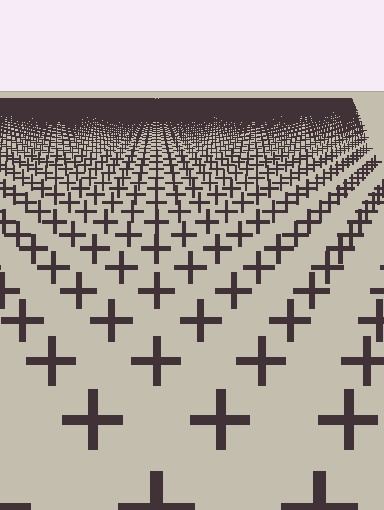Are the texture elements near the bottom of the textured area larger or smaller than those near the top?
Larger. Near the bottom, elements are closer to the viewer and appear at a bigger on-screen size.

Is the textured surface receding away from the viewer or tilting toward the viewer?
The surface is receding away from the viewer. Texture elements get smaller and denser toward the top.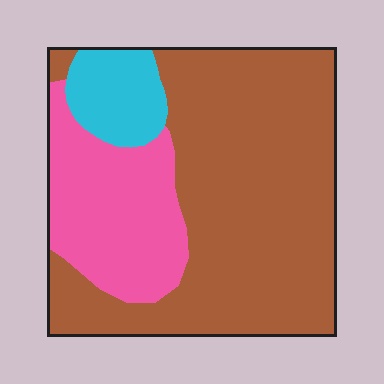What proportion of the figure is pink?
Pink takes up about one quarter (1/4) of the figure.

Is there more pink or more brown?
Brown.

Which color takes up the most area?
Brown, at roughly 65%.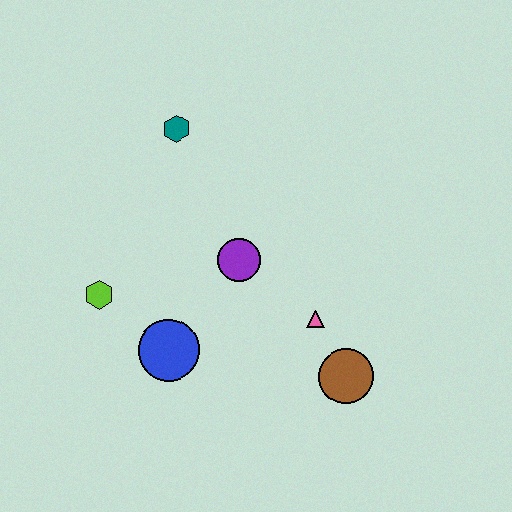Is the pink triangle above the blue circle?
Yes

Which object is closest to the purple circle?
The pink triangle is closest to the purple circle.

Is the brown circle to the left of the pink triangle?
No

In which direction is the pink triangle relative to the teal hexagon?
The pink triangle is below the teal hexagon.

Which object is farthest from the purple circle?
The brown circle is farthest from the purple circle.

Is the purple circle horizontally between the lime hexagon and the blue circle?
No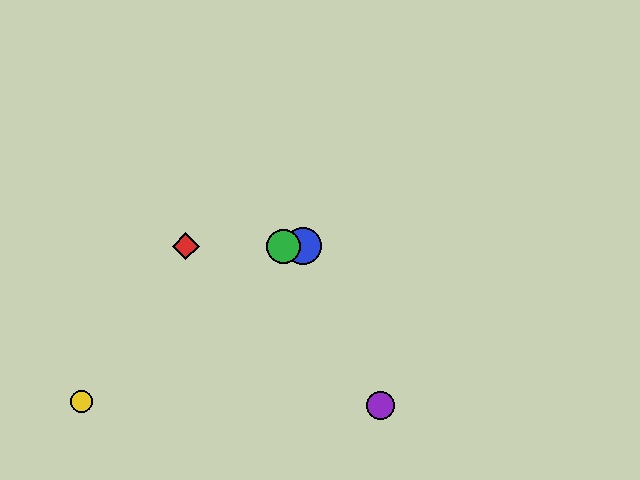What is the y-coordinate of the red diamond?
The red diamond is at y≈246.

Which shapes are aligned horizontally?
The red diamond, the blue circle, the green circle are aligned horizontally.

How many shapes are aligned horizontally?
3 shapes (the red diamond, the blue circle, the green circle) are aligned horizontally.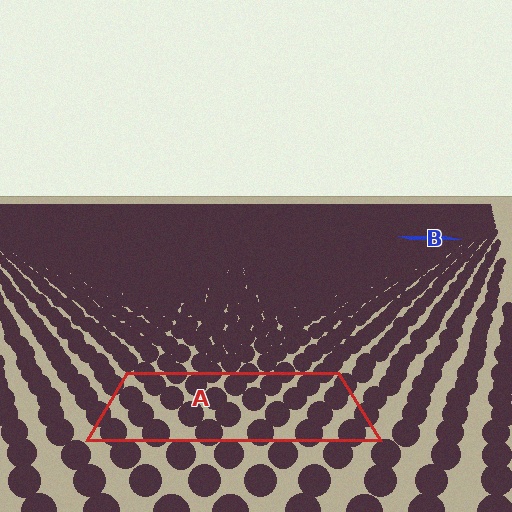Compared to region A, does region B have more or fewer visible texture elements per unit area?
Region B has more texture elements per unit area — they are packed more densely because it is farther away.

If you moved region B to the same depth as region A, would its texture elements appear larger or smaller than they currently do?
They would appear larger. At a closer depth, the same texture elements are projected at a bigger on-screen size.